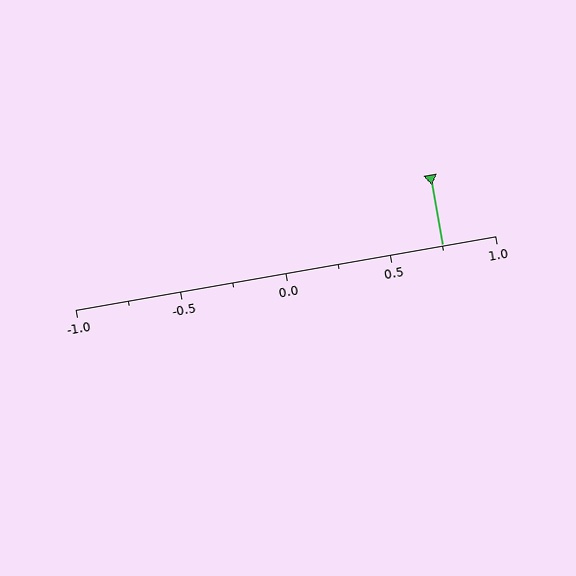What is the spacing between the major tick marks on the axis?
The major ticks are spaced 0.5 apart.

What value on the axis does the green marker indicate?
The marker indicates approximately 0.75.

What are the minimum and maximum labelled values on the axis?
The axis runs from -1.0 to 1.0.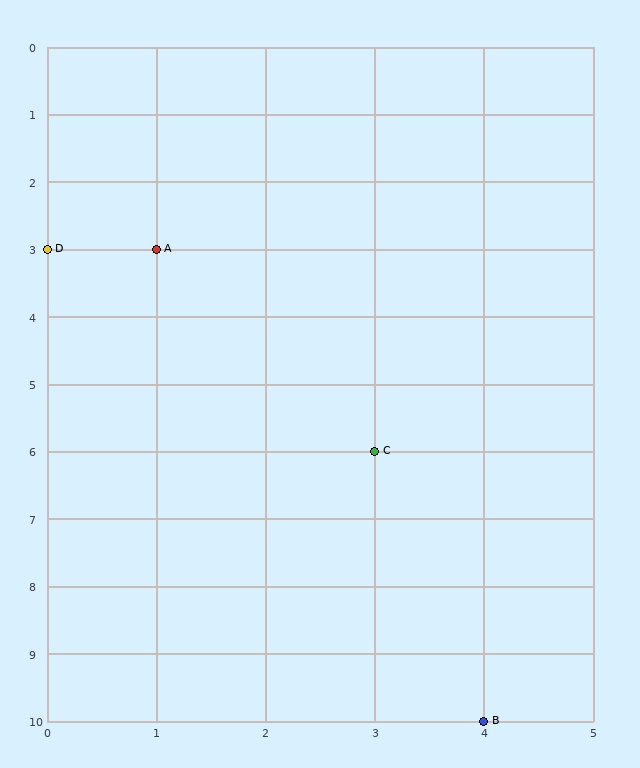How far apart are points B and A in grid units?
Points B and A are 3 columns and 7 rows apart (about 7.6 grid units diagonally).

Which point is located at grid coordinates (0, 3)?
Point D is at (0, 3).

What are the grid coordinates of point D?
Point D is at grid coordinates (0, 3).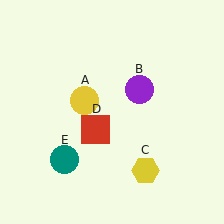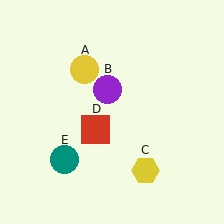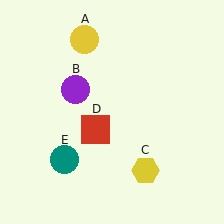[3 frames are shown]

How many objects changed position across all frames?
2 objects changed position: yellow circle (object A), purple circle (object B).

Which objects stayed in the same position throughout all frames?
Yellow hexagon (object C) and red square (object D) and teal circle (object E) remained stationary.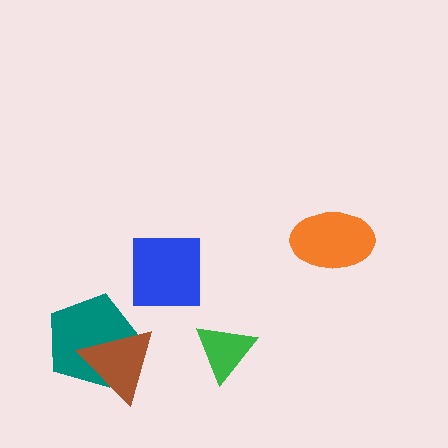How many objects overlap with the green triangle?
0 objects overlap with the green triangle.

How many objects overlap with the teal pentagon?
1 object overlaps with the teal pentagon.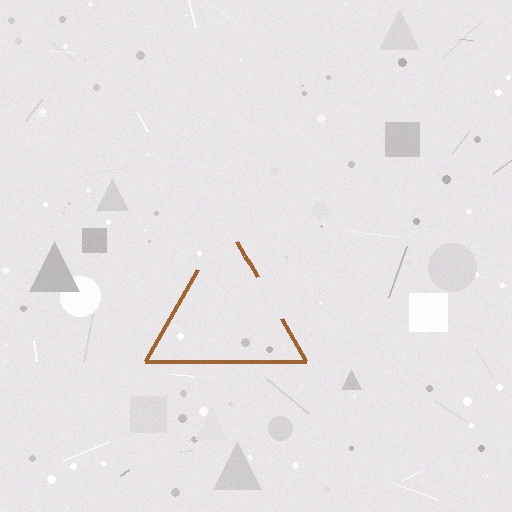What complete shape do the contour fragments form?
The contour fragments form a triangle.